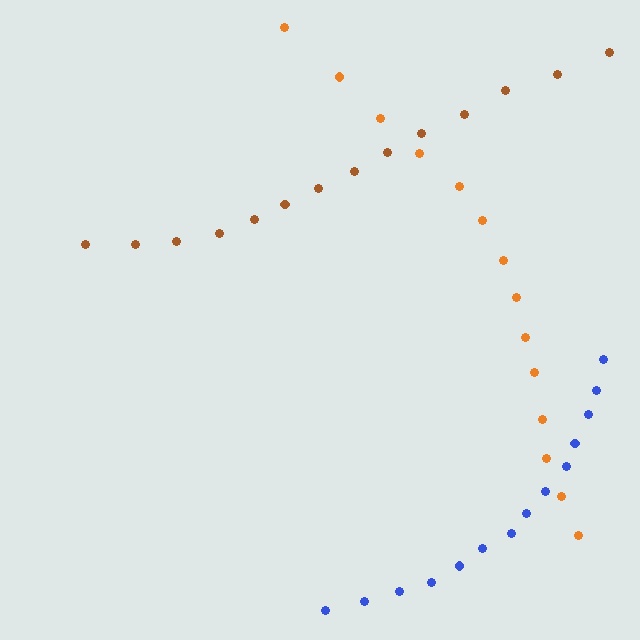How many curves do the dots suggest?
There are 3 distinct paths.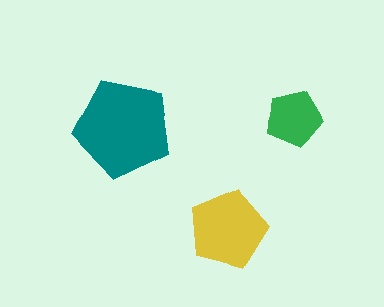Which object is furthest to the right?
The green pentagon is rightmost.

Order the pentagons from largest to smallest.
the teal one, the yellow one, the green one.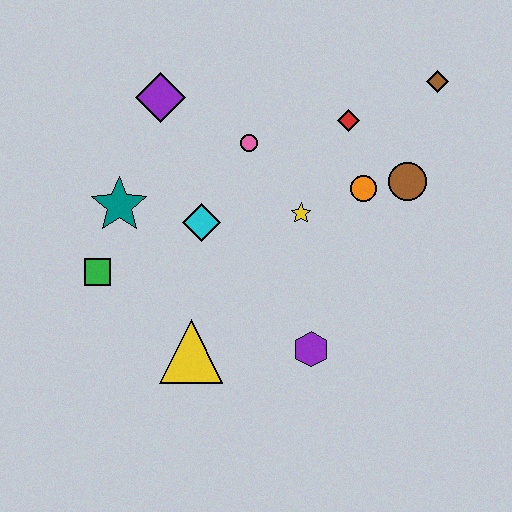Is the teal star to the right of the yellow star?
No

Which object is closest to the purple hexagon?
The yellow triangle is closest to the purple hexagon.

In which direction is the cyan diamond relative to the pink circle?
The cyan diamond is below the pink circle.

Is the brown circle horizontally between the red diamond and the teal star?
No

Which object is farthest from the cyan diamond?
The brown diamond is farthest from the cyan diamond.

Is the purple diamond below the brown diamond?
Yes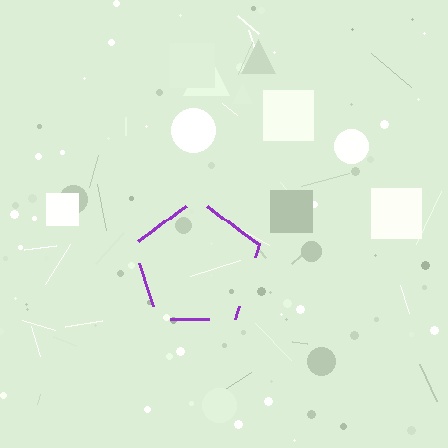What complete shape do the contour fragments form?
The contour fragments form a pentagon.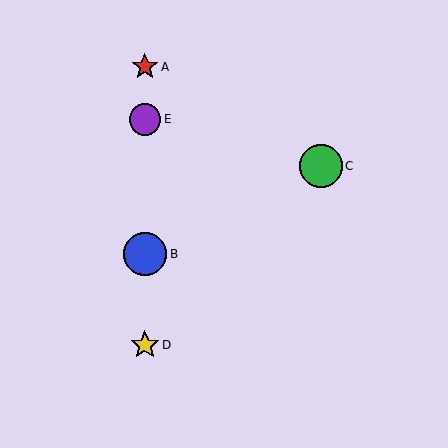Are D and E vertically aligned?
Yes, both are at x≈145.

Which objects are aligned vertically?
Objects A, B, D, E are aligned vertically.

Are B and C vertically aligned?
No, B is at x≈145 and C is at x≈321.